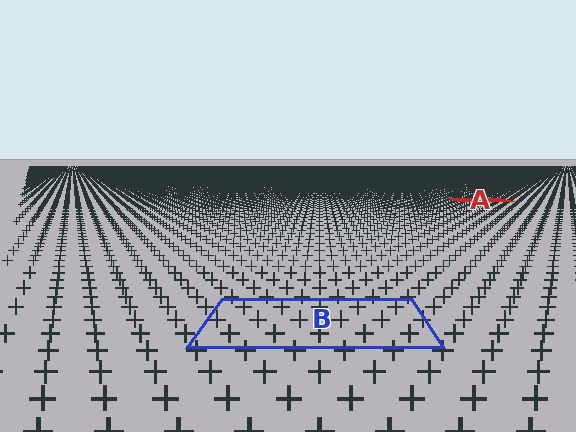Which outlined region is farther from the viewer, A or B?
Region A is farther from the viewer — the texture elements inside it appear smaller and more densely packed.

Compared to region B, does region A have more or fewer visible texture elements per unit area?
Region A has more texture elements per unit area — they are packed more densely because it is farther away.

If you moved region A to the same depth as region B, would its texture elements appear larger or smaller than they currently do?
They would appear larger. At a closer depth, the same texture elements are projected at a bigger on-screen size.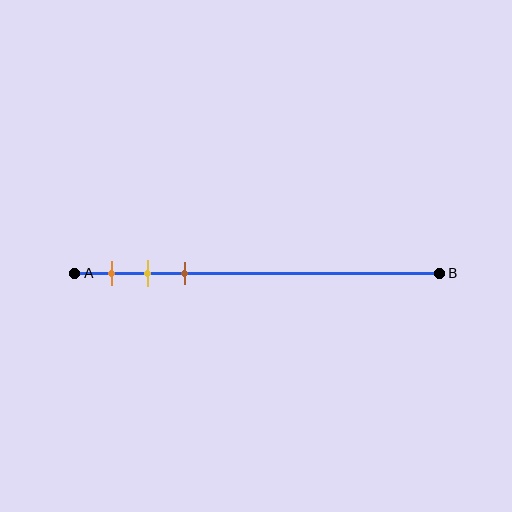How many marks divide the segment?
There are 3 marks dividing the segment.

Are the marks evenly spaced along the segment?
Yes, the marks are approximately evenly spaced.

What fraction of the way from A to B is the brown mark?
The brown mark is approximately 30% (0.3) of the way from A to B.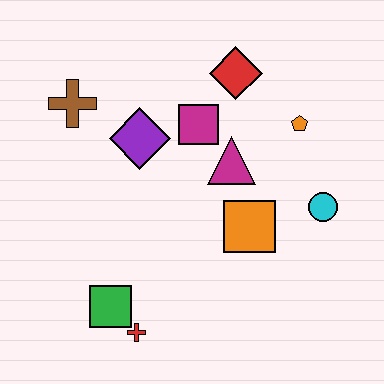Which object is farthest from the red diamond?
The red cross is farthest from the red diamond.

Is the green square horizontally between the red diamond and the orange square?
No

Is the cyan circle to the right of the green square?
Yes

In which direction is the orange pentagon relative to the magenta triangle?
The orange pentagon is to the right of the magenta triangle.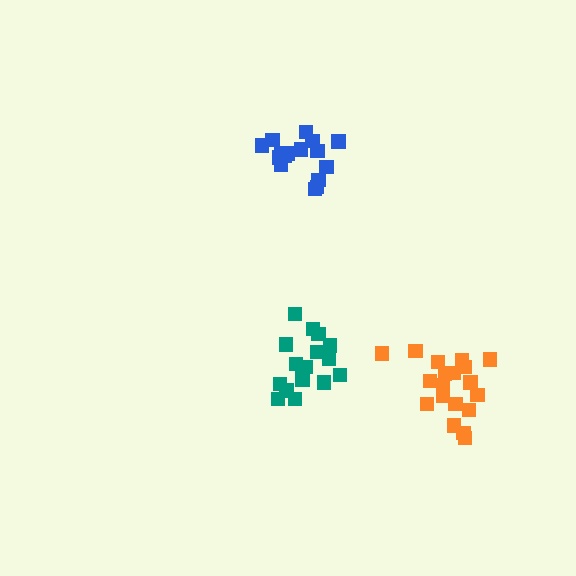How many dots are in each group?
Group 1: 19 dots, Group 2: 16 dots, Group 3: 17 dots (52 total).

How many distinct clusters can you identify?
There are 3 distinct clusters.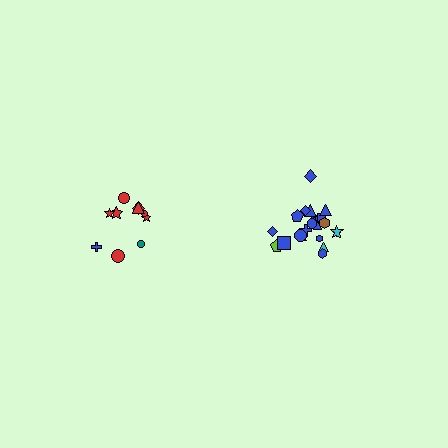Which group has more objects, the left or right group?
The right group.